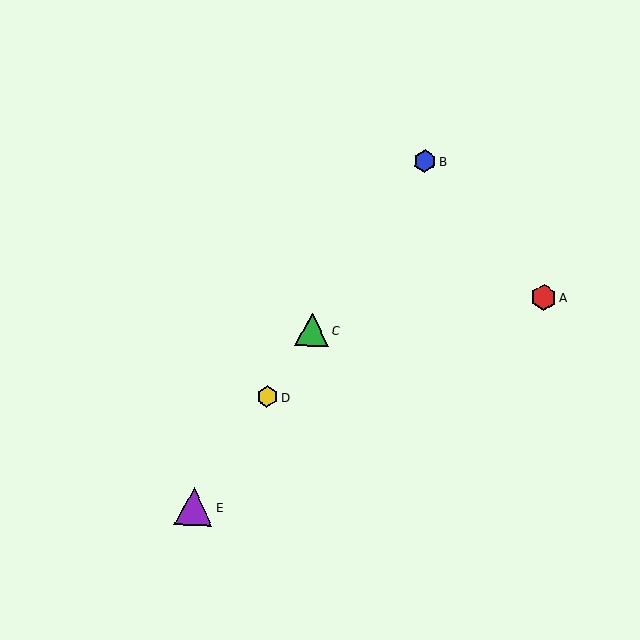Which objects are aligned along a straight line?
Objects B, C, D, E are aligned along a straight line.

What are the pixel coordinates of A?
Object A is at (544, 298).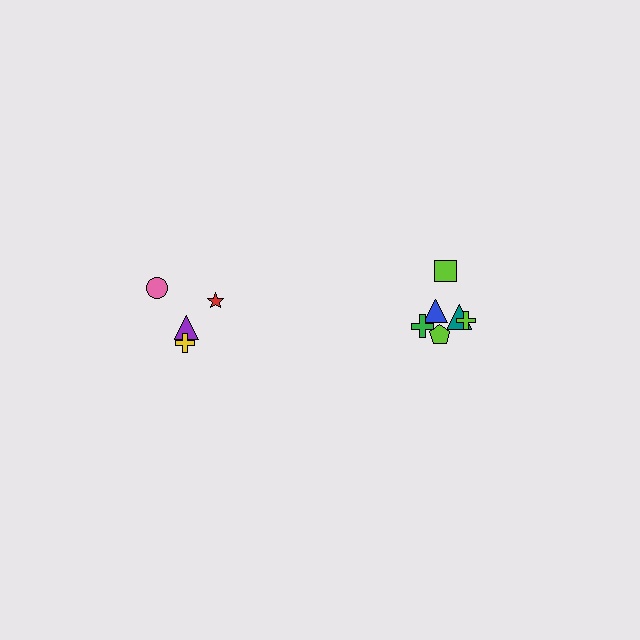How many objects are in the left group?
There are 4 objects.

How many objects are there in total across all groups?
There are 10 objects.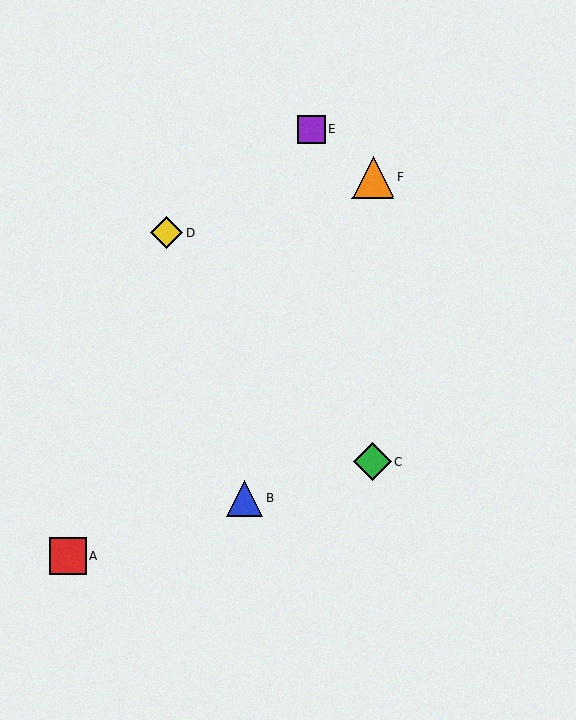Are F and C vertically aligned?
Yes, both are at x≈373.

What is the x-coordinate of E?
Object E is at x≈311.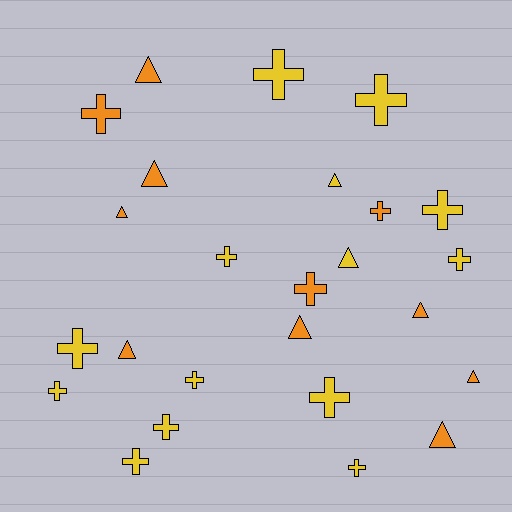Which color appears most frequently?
Yellow, with 14 objects.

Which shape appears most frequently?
Cross, with 15 objects.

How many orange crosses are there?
There are 3 orange crosses.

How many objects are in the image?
There are 25 objects.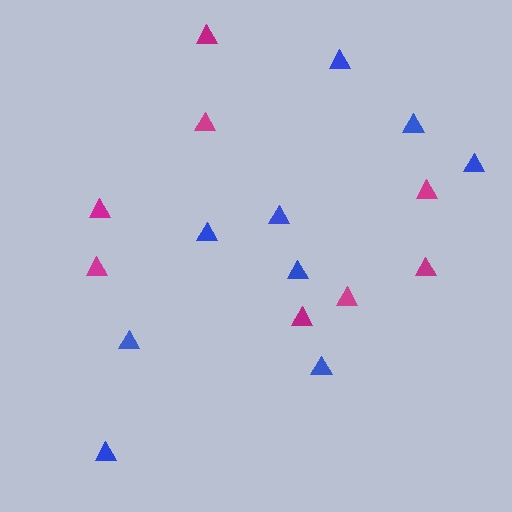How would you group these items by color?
There are 2 groups: one group of magenta triangles (8) and one group of blue triangles (9).